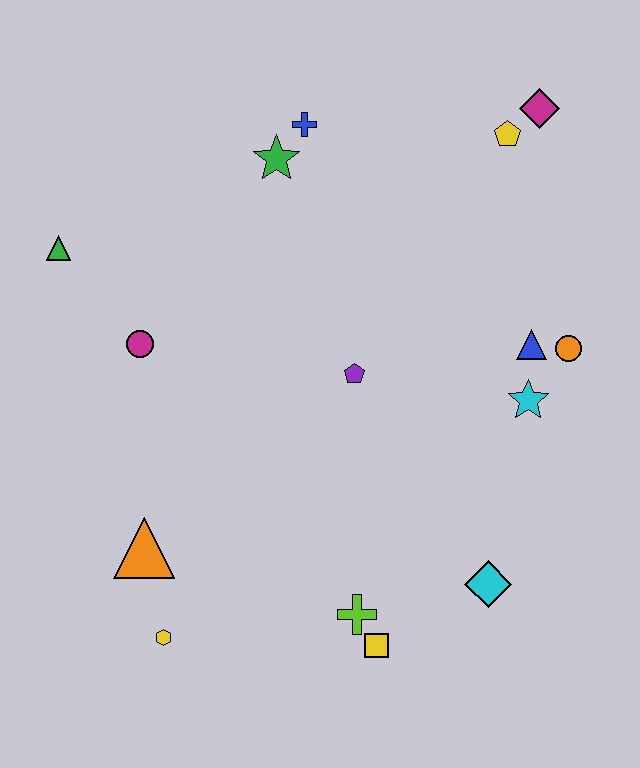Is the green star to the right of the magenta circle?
Yes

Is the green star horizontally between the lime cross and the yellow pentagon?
No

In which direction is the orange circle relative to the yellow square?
The orange circle is above the yellow square.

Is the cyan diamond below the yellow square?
No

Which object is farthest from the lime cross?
The magenta diamond is farthest from the lime cross.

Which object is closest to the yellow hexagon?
The orange triangle is closest to the yellow hexagon.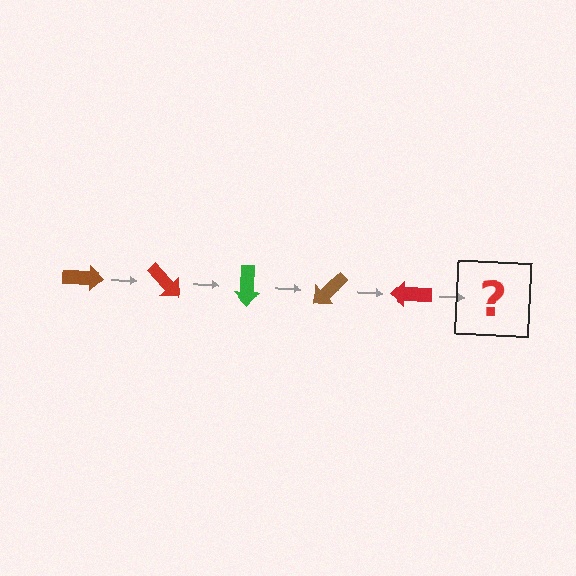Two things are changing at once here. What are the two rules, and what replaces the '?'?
The two rules are that it rotates 45 degrees each step and the color cycles through brown, red, and green. The '?' should be a green arrow, rotated 225 degrees from the start.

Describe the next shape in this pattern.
It should be a green arrow, rotated 225 degrees from the start.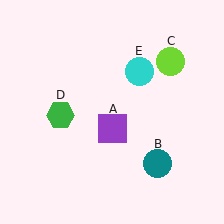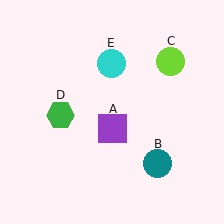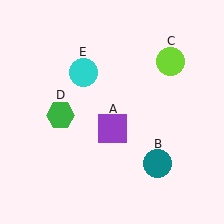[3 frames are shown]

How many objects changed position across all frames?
1 object changed position: cyan circle (object E).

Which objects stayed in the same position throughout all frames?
Purple square (object A) and teal circle (object B) and lime circle (object C) and green hexagon (object D) remained stationary.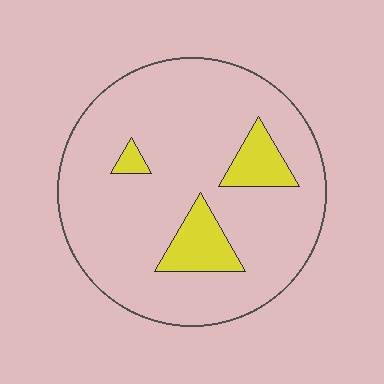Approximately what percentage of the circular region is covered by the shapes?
Approximately 15%.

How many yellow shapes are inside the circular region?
3.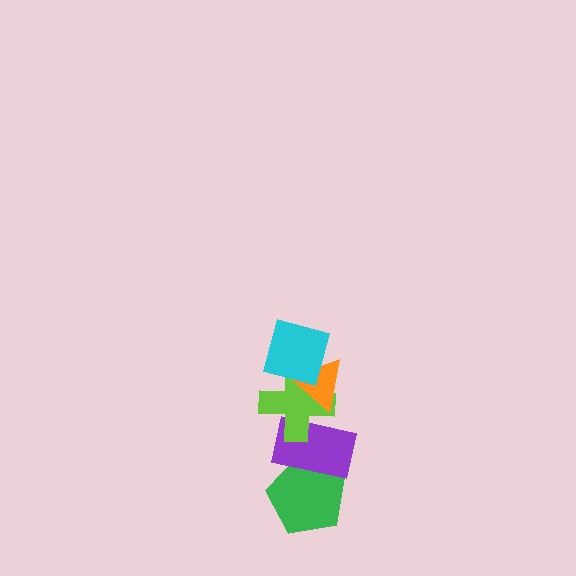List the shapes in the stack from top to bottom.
From top to bottom: the cyan square, the orange triangle, the lime cross, the purple rectangle, the green pentagon.